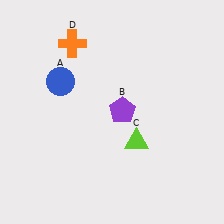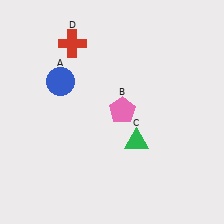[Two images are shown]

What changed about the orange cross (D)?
In Image 1, D is orange. In Image 2, it changed to red.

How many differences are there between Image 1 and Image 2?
There are 3 differences between the two images.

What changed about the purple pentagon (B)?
In Image 1, B is purple. In Image 2, it changed to pink.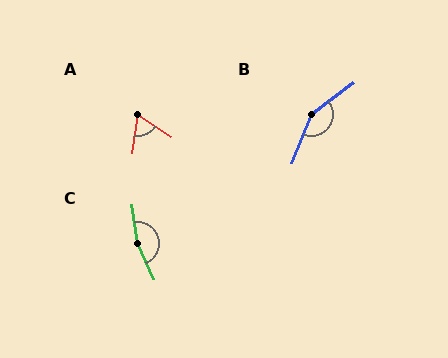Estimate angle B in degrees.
Approximately 149 degrees.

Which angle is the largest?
C, at approximately 163 degrees.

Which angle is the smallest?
A, at approximately 65 degrees.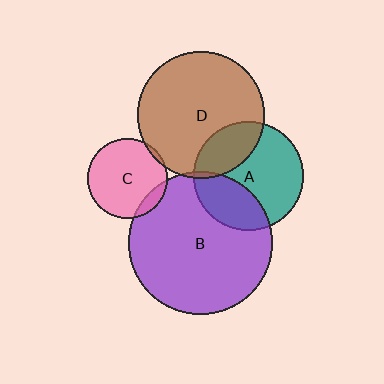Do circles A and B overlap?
Yes.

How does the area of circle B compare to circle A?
Approximately 1.7 times.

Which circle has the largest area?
Circle B (purple).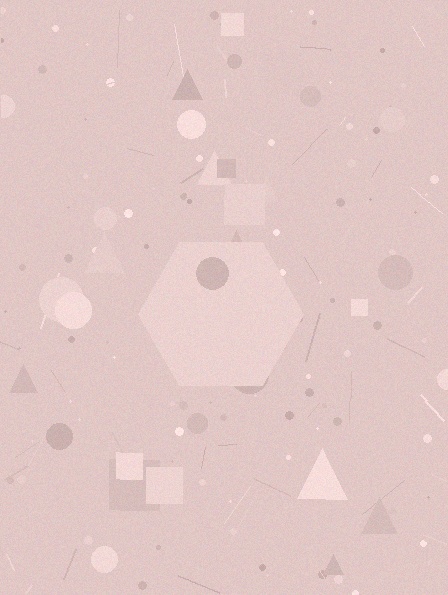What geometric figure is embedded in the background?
A hexagon is embedded in the background.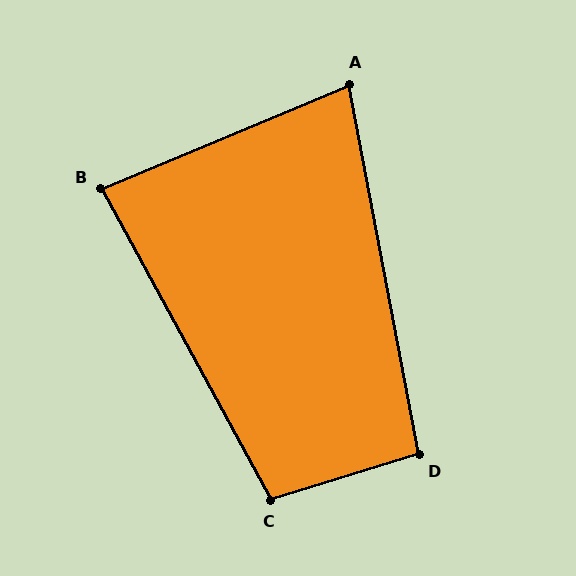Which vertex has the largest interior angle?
C, at approximately 102 degrees.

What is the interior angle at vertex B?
Approximately 84 degrees (acute).